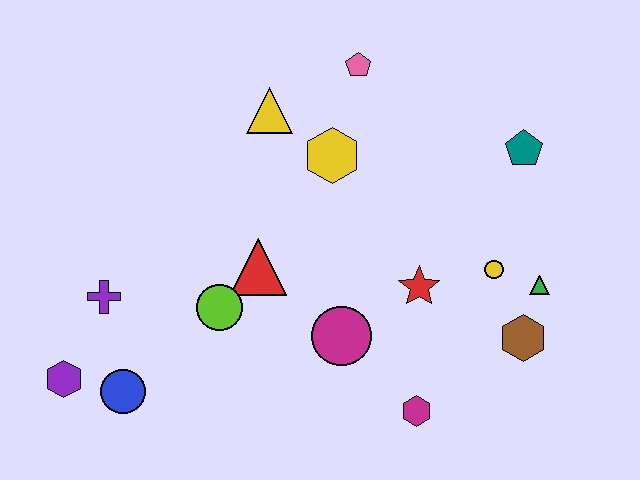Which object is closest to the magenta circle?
The red star is closest to the magenta circle.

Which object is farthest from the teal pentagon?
The purple hexagon is farthest from the teal pentagon.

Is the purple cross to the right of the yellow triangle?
No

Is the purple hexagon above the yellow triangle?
No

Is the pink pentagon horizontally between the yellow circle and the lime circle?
Yes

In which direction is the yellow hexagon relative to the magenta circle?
The yellow hexagon is above the magenta circle.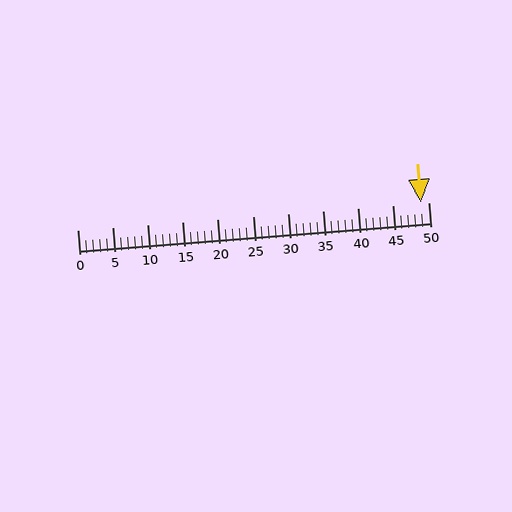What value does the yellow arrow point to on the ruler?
The yellow arrow points to approximately 49.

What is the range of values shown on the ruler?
The ruler shows values from 0 to 50.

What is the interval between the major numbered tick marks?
The major tick marks are spaced 5 units apart.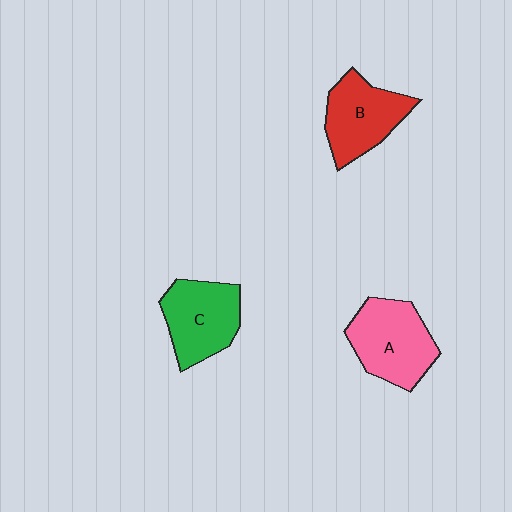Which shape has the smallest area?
Shape B (red).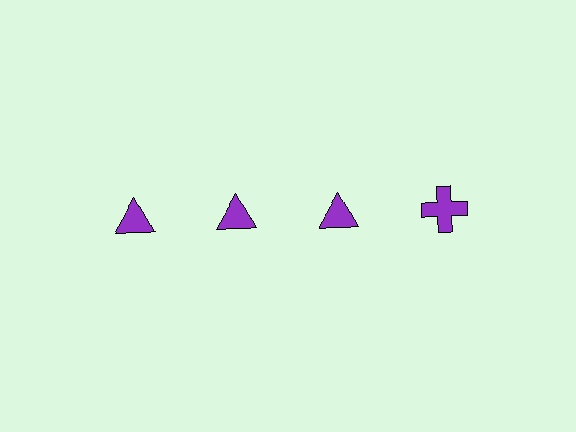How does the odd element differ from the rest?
It has a different shape: cross instead of triangle.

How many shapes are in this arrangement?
There are 4 shapes arranged in a grid pattern.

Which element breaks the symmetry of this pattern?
The purple cross in the top row, second from right column breaks the symmetry. All other shapes are purple triangles.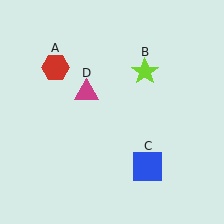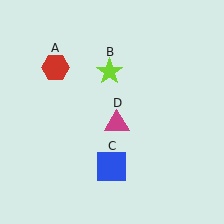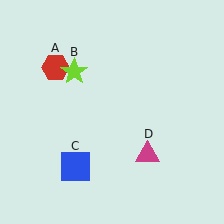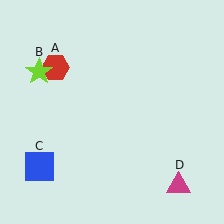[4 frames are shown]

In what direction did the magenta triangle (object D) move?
The magenta triangle (object D) moved down and to the right.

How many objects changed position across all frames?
3 objects changed position: lime star (object B), blue square (object C), magenta triangle (object D).